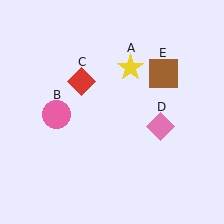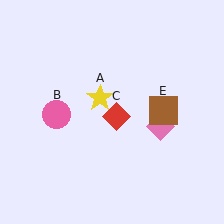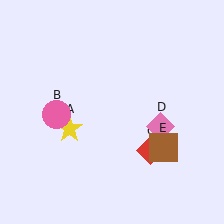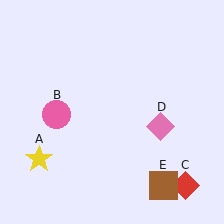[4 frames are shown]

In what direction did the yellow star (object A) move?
The yellow star (object A) moved down and to the left.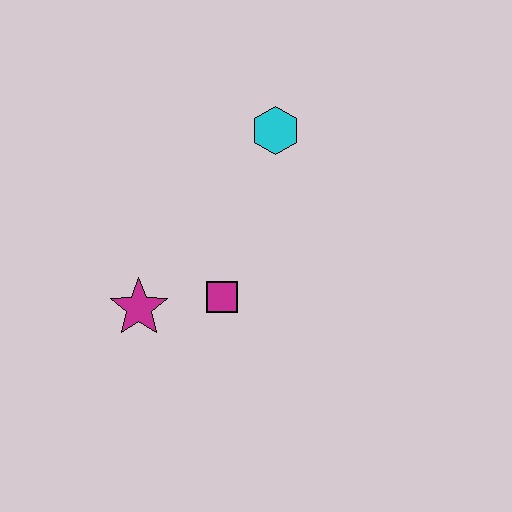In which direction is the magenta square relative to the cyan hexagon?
The magenta square is below the cyan hexagon.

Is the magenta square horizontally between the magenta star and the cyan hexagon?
Yes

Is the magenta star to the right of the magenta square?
No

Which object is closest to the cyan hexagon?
The magenta square is closest to the cyan hexagon.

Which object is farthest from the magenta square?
The cyan hexagon is farthest from the magenta square.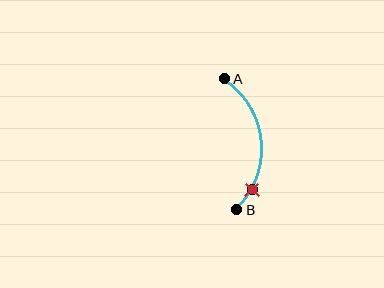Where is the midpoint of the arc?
The arc midpoint is the point on the curve farthest from the straight line joining A and B. It sits to the right of that line.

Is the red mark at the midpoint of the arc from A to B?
No. The red mark lies on the arc but is closer to endpoint B. The arc midpoint would be at the point on the curve equidistant along the arc from both A and B.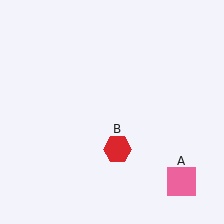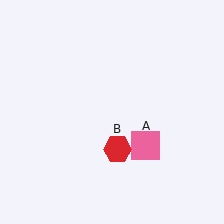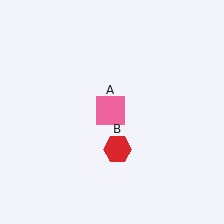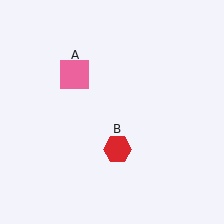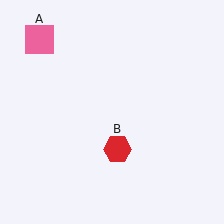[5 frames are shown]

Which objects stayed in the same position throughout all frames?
Red hexagon (object B) remained stationary.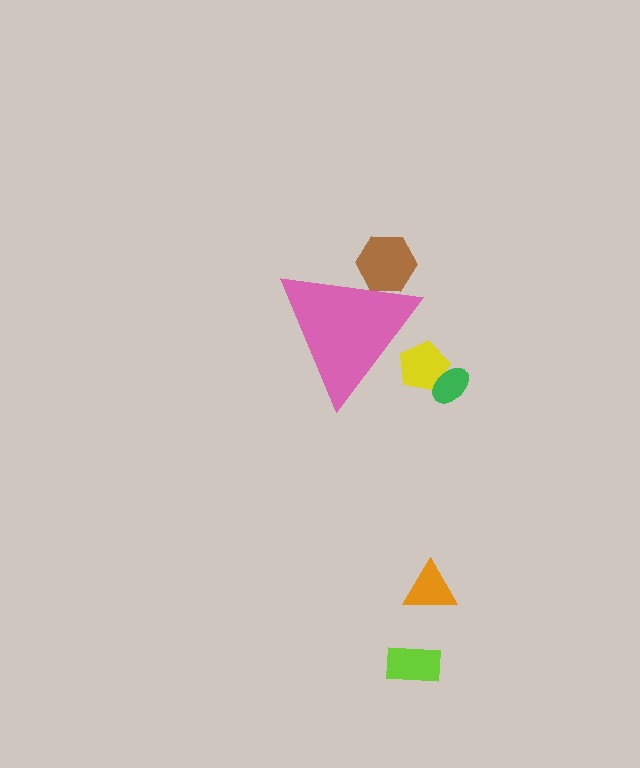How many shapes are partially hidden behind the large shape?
2 shapes are partially hidden.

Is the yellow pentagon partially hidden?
Yes, the yellow pentagon is partially hidden behind the pink triangle.